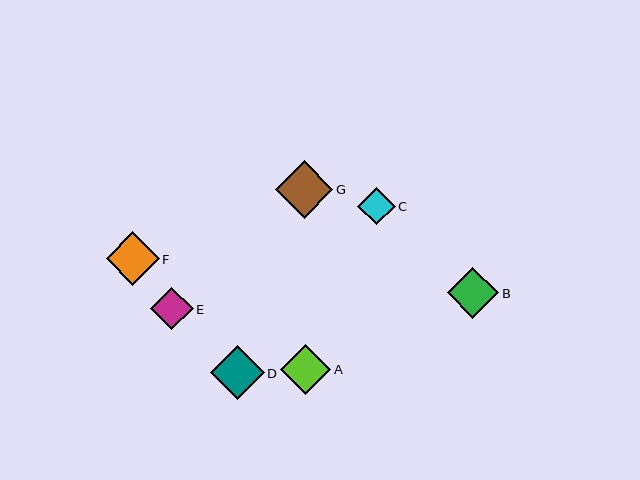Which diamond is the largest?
Diamond G is the largest with a size of approximately 57 pixels.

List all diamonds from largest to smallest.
From largest to smallest: G, D, F, B, A, E, C.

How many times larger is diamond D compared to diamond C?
Diamond D is approximately 1.4 times the size of diamond C.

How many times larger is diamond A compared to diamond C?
Diamond A is approximately 1.4 times the size of diamond C.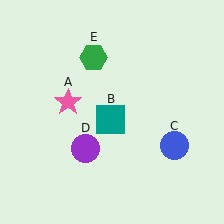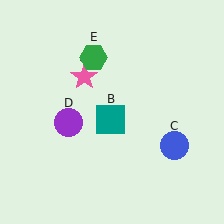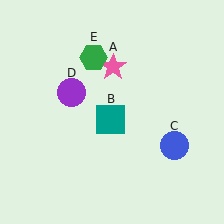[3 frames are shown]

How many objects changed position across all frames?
2 objects changed position: pink star (object A), purple circle (object D).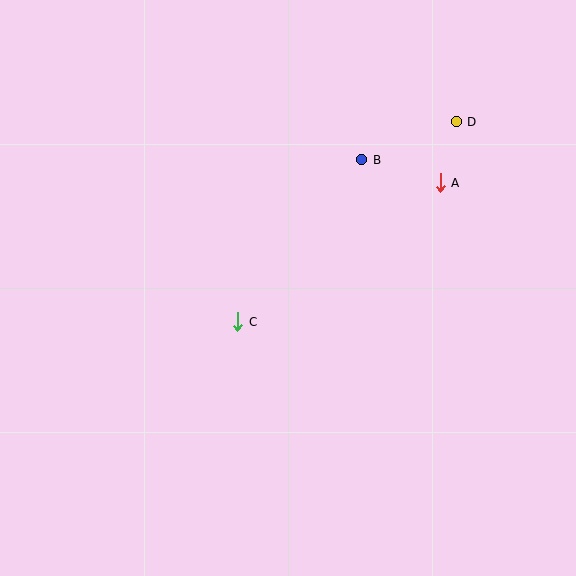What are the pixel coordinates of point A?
Point A is at (440, 183).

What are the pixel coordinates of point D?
Point D is at (456, 122).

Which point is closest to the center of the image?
Point C at (238, 322) is closest to the center.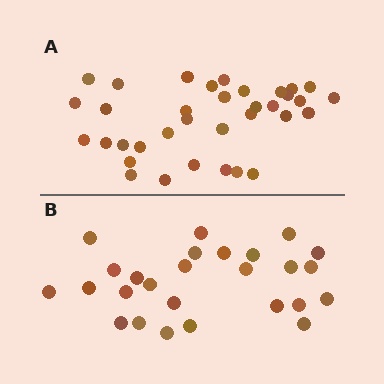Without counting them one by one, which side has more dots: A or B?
Region A (the top region) has more dots.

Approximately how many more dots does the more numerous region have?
Region A has roughly 8 or so more dots than region B.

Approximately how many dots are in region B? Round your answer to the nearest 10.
About 30 dots. (The exact count is 26, which rounds to 30.)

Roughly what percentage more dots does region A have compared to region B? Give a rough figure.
About 35% more.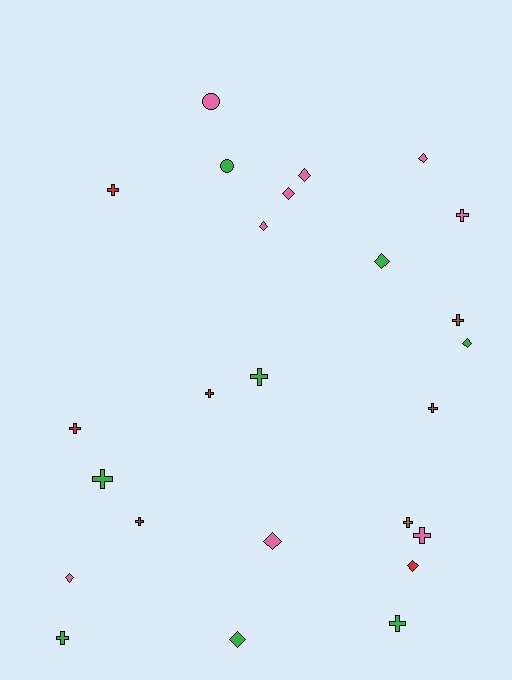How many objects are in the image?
There are 25 objects.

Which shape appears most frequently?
Cross, with 13 objects.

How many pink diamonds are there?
There are 6 pink diamonds.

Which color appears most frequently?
Pink, with 9 objects.